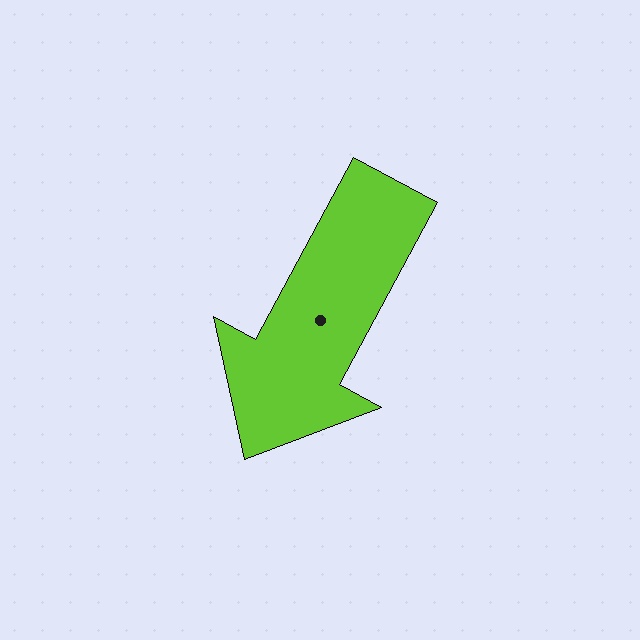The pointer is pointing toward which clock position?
Roughly 7 o'clock.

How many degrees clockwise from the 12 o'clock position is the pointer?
Approximately 208 degrees.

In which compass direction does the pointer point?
Southwest.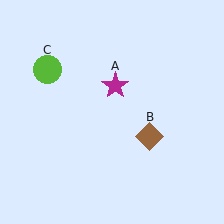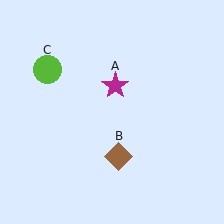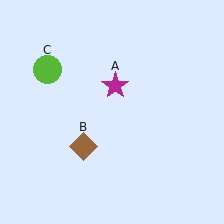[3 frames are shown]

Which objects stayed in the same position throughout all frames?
Magenta star (object A) and lime circle (object C) remained stationary.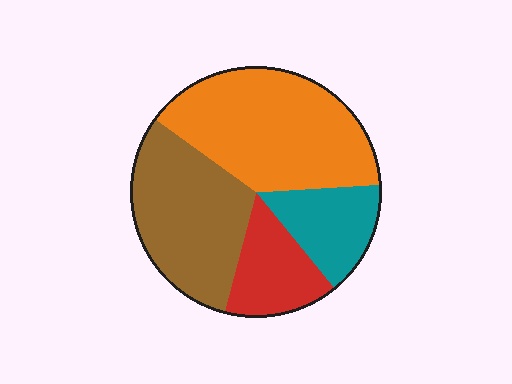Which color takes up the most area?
Orange, at roughly 40%.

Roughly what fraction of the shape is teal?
Teal takes up less than a sixth of the shape.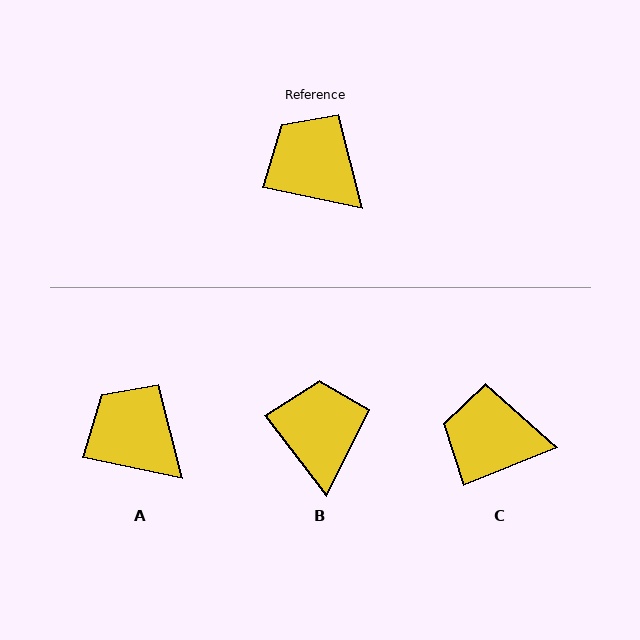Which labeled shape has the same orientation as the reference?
A.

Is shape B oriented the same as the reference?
No, it is off by about 41 degrees.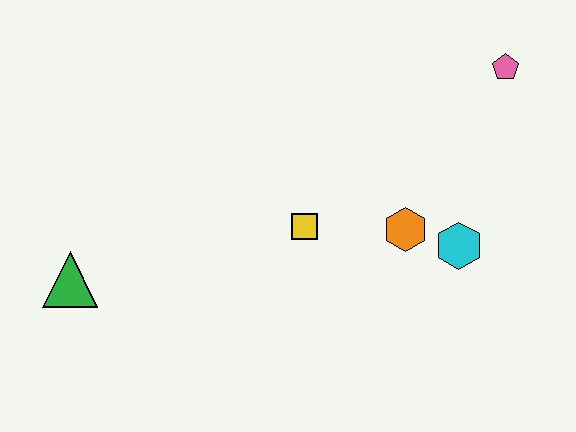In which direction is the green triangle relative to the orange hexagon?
The green triangle is to the left of the orange hexagon.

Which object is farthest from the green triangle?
The pink pentagon is farthest from the green triangle.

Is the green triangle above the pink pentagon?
No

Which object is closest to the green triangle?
The yellow square is closest to the green triangle.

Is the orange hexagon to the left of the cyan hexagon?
Yes